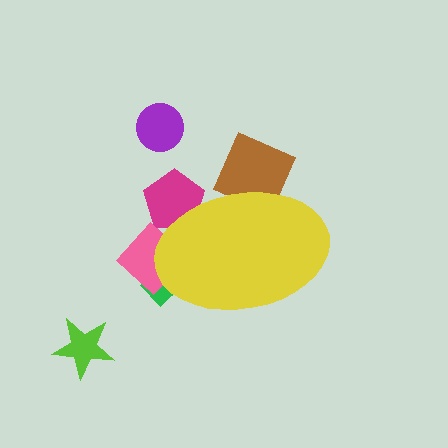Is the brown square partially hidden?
Yes, the brown square is partially hidden behind the yellow ellipse.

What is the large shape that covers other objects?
A yellow ellipse.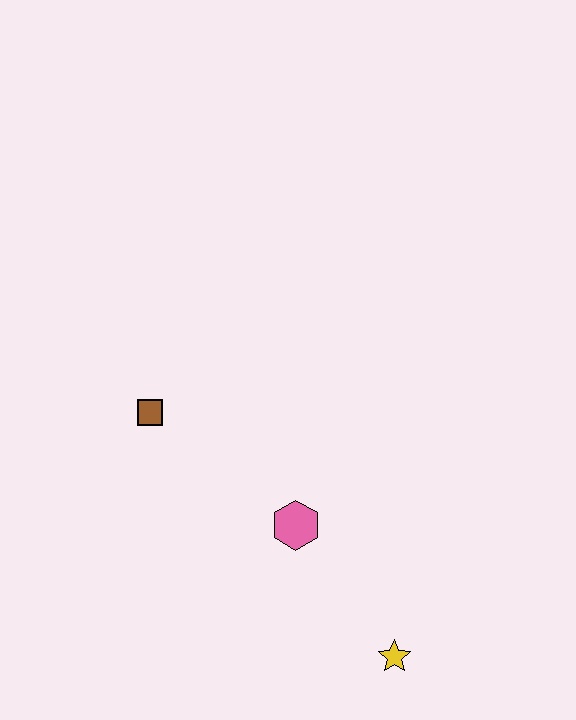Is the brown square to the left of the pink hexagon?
Yes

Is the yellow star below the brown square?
Yes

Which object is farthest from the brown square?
The yellow star is farthest from the brown square.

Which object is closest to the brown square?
The pink hexagon is closest to the brown square.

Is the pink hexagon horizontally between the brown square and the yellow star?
Yes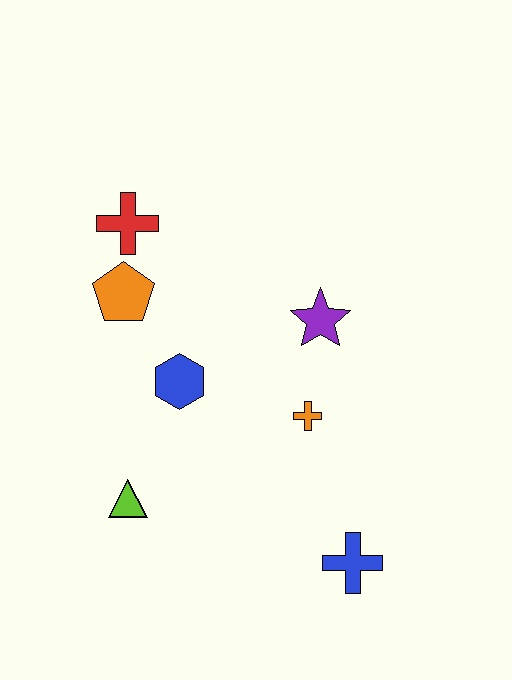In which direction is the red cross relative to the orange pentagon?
The red cross is above the orange pentagon.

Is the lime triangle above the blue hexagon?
No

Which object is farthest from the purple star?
The lime triangle is farthest from the purple star.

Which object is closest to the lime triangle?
The blue hexagon is closest to the lime triangle.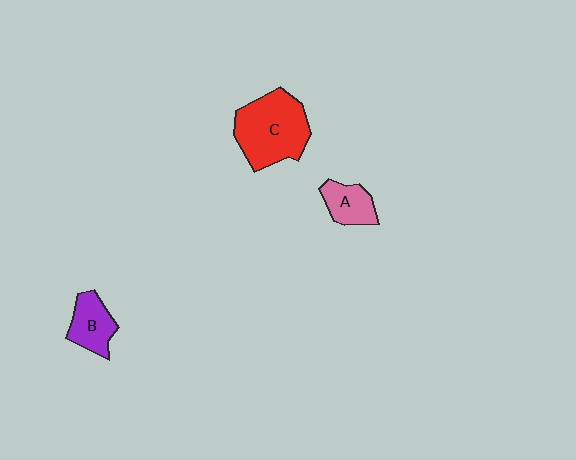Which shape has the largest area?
Shape C (red).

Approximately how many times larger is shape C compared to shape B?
Approximately 2.1 times.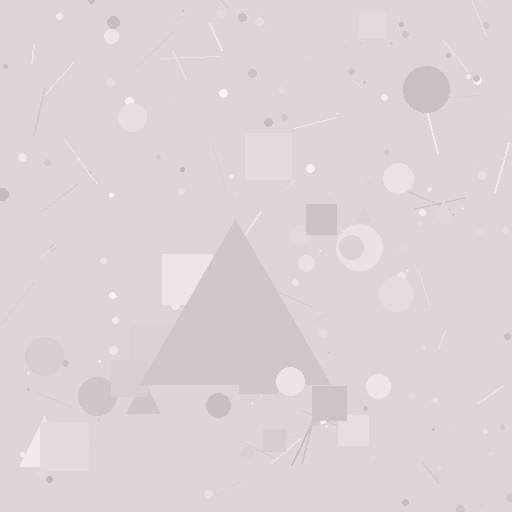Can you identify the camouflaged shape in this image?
The camouflaged shape is a triangle.